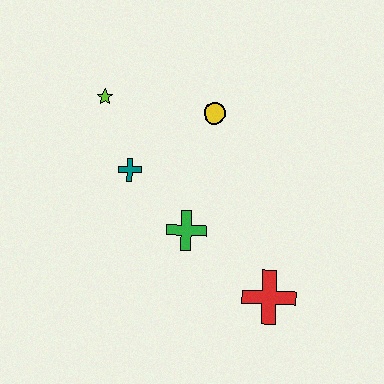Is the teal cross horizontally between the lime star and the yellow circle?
Yes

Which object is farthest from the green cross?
The lime star is farthest from the green cross.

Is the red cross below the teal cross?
Yes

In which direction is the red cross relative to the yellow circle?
The red cross is below the yellow circle.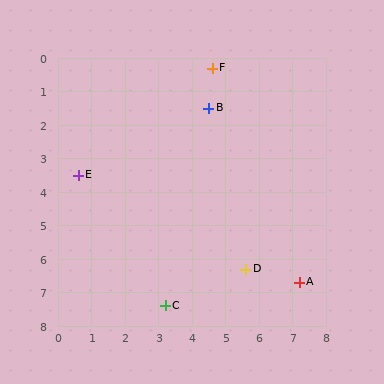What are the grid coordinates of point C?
Point C is at approximately (3.2, 7.4).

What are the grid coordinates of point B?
Point B is at approximately (4.5, 1.5).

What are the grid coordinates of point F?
Point F is at approximately (4.6, 0.3).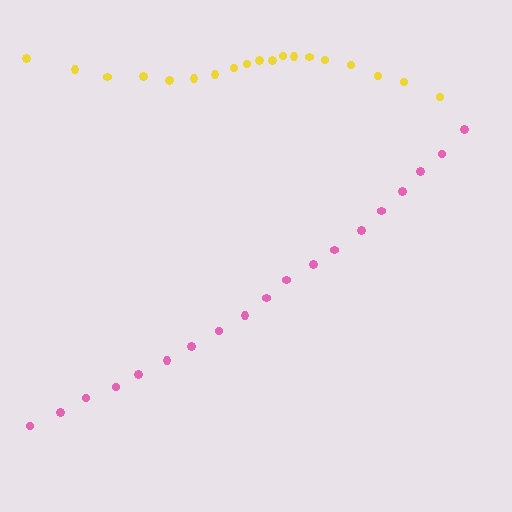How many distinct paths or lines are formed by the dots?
There are 2 distinct paths.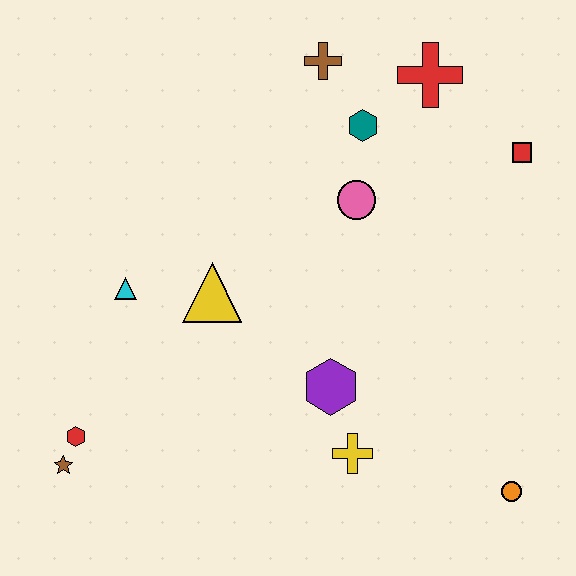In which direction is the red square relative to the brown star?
The red square is to the right of the brown star.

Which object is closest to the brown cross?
The teal hexagon is closest to the brown cross.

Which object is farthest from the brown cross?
The brown star is farthest from the brown cross.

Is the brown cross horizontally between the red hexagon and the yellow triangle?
No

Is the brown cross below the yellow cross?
No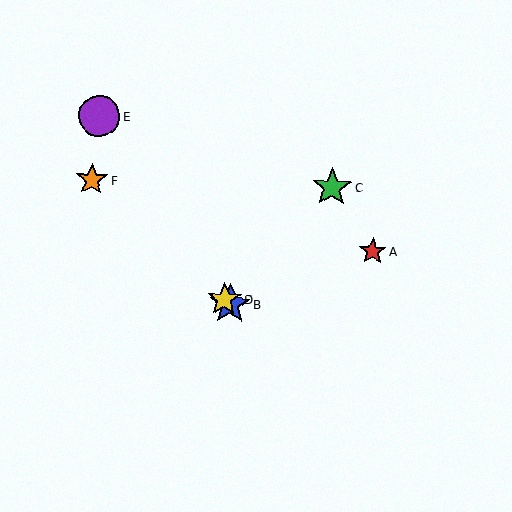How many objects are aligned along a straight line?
3 objects (B, D, F) are aligned along a straight line.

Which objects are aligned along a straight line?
Objects B, D, F are aligned along a straight line.